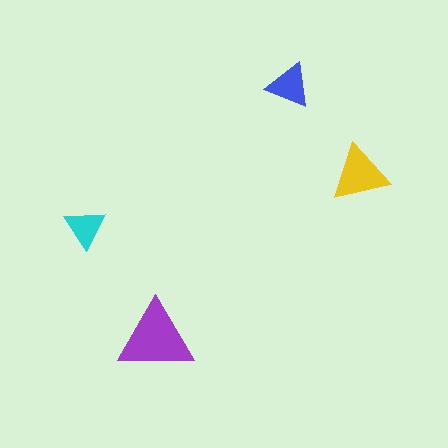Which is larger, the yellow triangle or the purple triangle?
The purple one.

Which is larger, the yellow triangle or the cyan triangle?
The yellow one.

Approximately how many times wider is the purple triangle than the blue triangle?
About 1.5 times wider.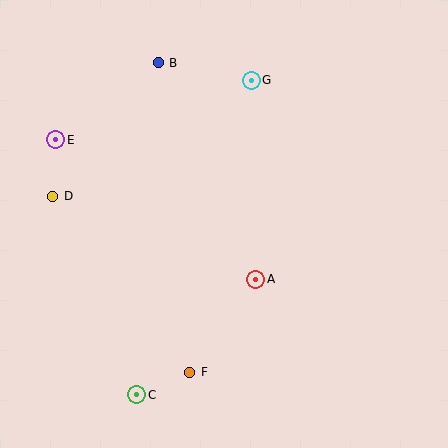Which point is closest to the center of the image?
Point A at (256, 279) is closest to the center.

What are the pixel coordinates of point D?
Point D is at (53, 196).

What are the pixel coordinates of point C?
Point C is at (137, 395).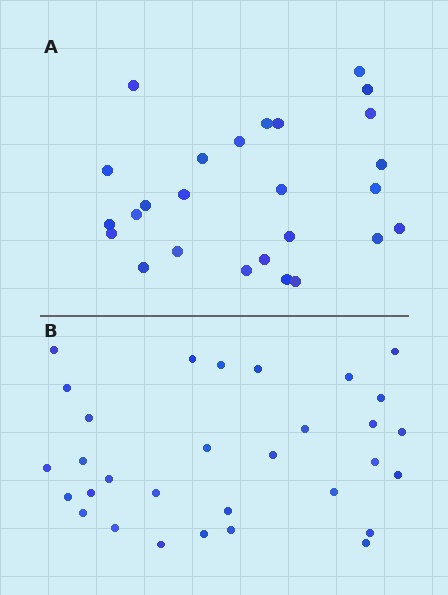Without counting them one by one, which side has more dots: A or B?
Region B (the bottom region) has more dots.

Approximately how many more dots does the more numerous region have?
Region B has about 5 more dots than region A.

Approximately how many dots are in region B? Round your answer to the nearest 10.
About 30 dots. (The exact count is 31, which rounds to 30.)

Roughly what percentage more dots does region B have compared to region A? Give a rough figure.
About 20% more.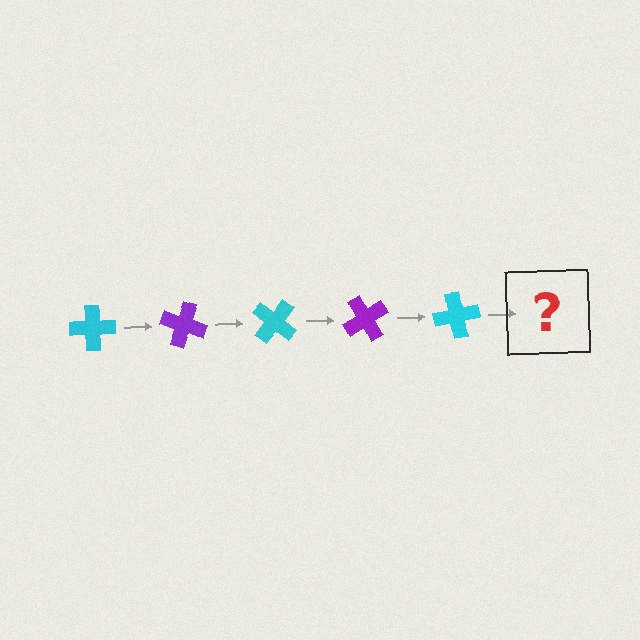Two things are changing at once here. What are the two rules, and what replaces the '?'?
The two rules are that it rotates 20 degrees each step and the color cycles through cyan and purple. The '?' should be a purple cross, rotated 100 degrees from the start.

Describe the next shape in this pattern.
It should be a purple cross, rotated 100 degrees from the start.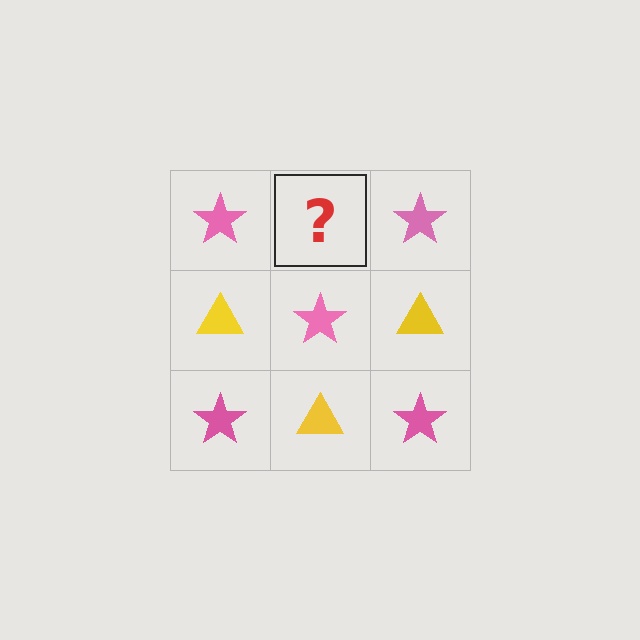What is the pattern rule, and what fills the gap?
The rule is that it alternates pink star and yellow triangle in a checkerboard pattern. The gap should be filled with a yellow triangle.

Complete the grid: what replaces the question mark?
The question mark should be replaced with a yellow triangle.